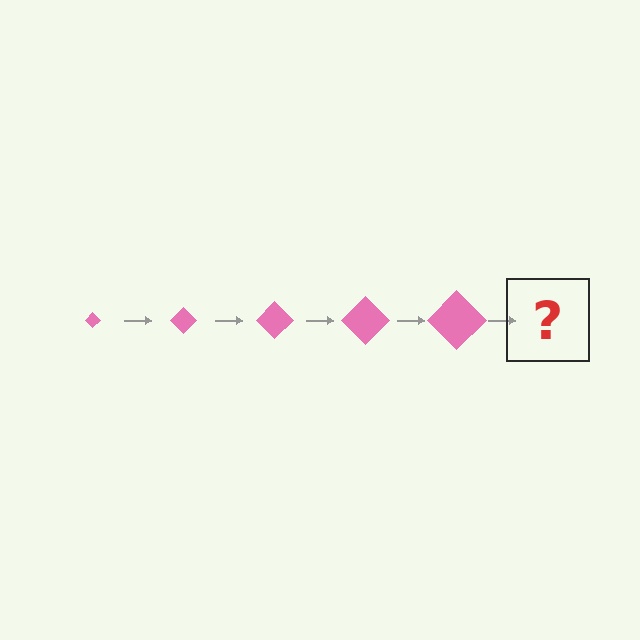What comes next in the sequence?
The next element should be a pink diamond, larger than the previous one.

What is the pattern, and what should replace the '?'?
The pattern is that the diamond gets progressively larger each step. The '?' should be a pink diamond, larger than the previous one.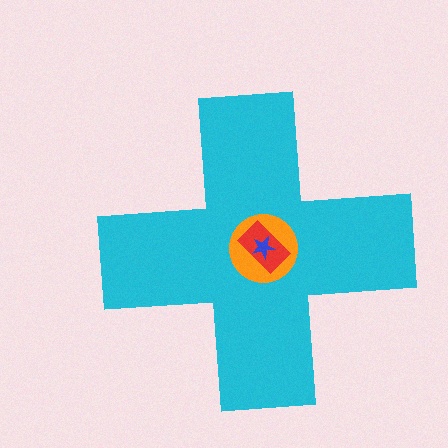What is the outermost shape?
The cyan cross.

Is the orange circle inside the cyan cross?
Yes.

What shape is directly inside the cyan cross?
The orange circle.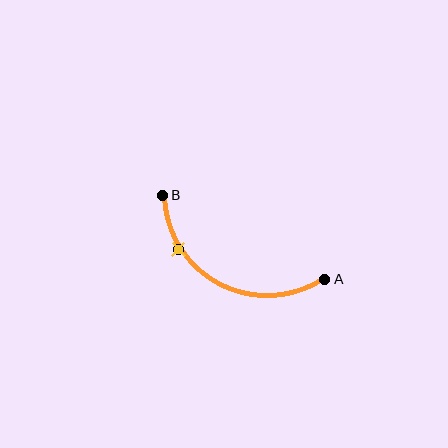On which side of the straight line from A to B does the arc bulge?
The arc bulges below the straight line connecting A and B.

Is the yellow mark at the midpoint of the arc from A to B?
No. The yellow mark lies on the arc but is closer to endpoint B. The arc midpoint would be at the point on the curve equidistant along the arc from both A and B.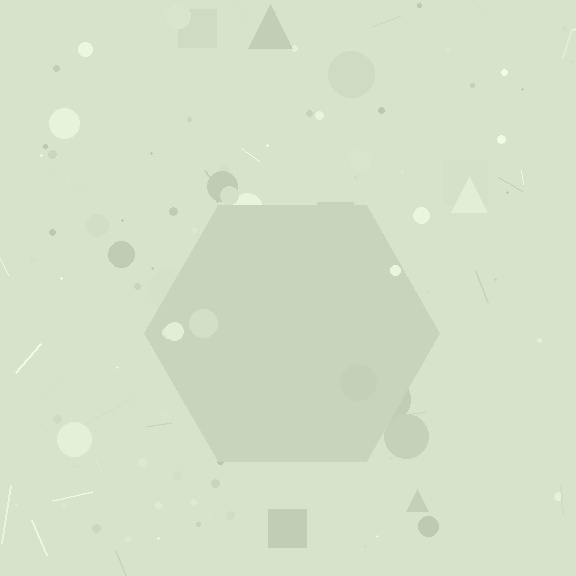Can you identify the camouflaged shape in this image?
The camouflaged shape is a hexagon.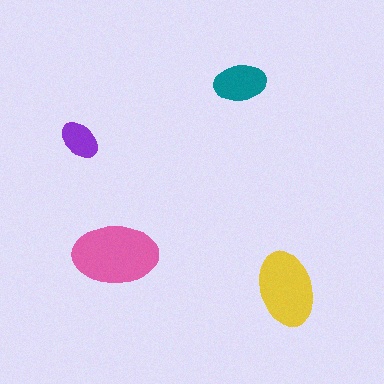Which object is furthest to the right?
The yellow ellipse is rightmost.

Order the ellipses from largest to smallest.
the pink one, the yellow one, the teal one, the purple one.